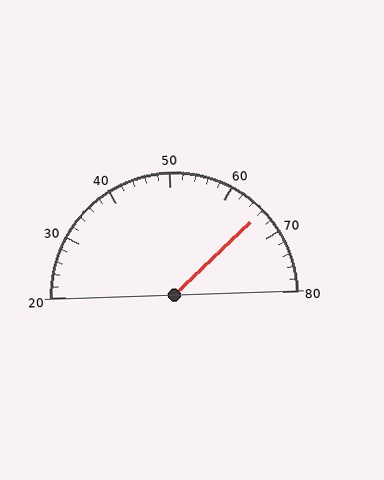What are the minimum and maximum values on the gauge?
The gauge ranges from 20 to 80.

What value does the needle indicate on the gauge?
The needle indicates approximately 66.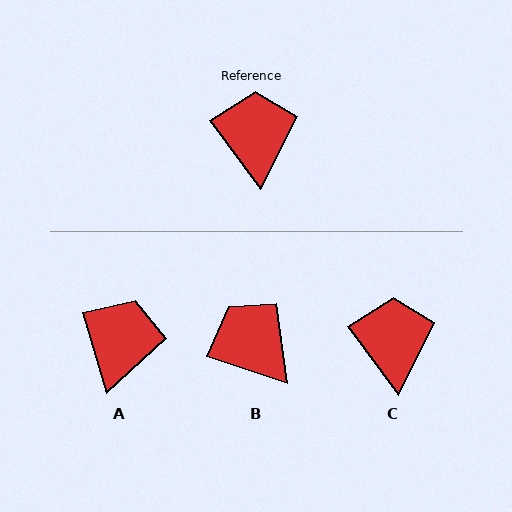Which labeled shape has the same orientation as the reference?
C.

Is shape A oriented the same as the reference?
No, it is off by about 20 degrees.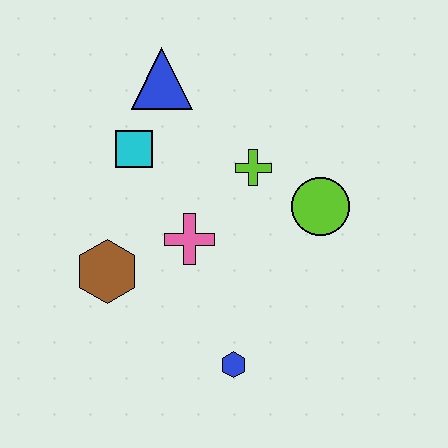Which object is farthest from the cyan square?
The blue hexagon is farthest from the cyan square.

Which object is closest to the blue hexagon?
The pink cross is closest to the blue hexagon.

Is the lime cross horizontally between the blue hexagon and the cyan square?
No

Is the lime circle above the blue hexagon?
Yes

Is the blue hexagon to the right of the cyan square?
Yes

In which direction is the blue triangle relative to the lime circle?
The blue triangle is to the left of the lime circle.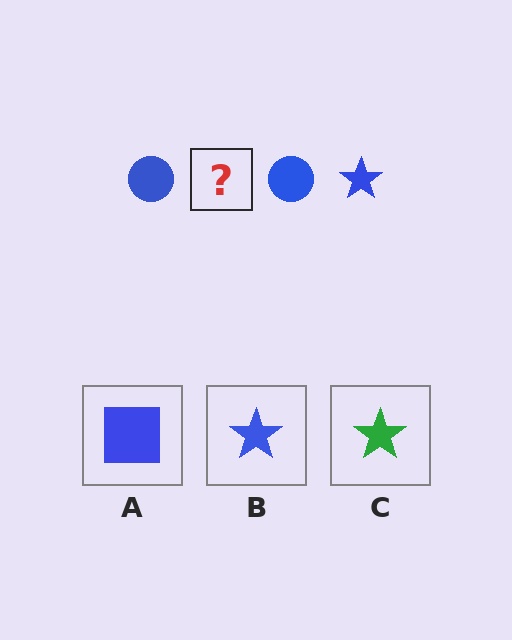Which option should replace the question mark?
Option B.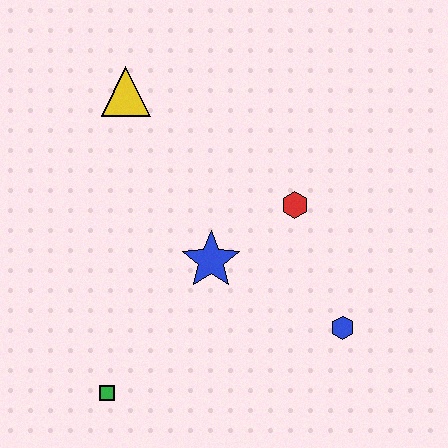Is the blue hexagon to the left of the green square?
No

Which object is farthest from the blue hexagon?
The yellow triangle is farthest from the blue hexagon.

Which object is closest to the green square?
The blue star is closest to the green square.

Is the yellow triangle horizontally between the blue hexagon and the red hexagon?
No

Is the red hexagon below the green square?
No